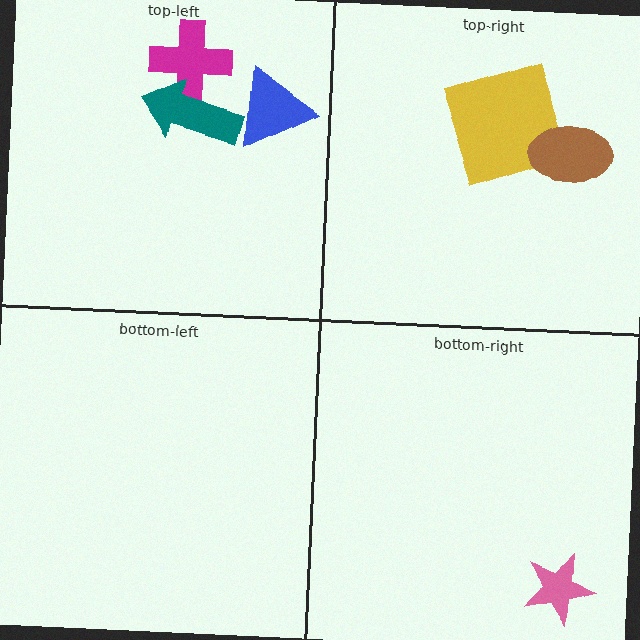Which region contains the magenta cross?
The top-left region.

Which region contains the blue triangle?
The top-left region.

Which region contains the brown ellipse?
The top-right region.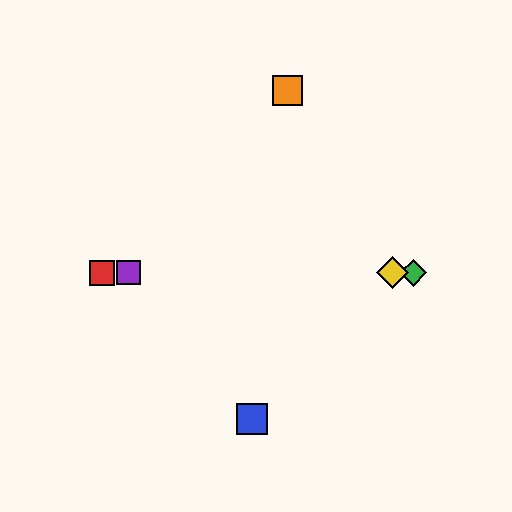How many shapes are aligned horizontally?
4 shapes (the red square, the green diamond, the yellow diamond, the purple square) are aligned horizontally.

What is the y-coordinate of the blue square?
The blue square is at y≈419.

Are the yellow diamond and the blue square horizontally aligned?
No, the yellow diamond is at y≈273 and the blue square is at y≈419.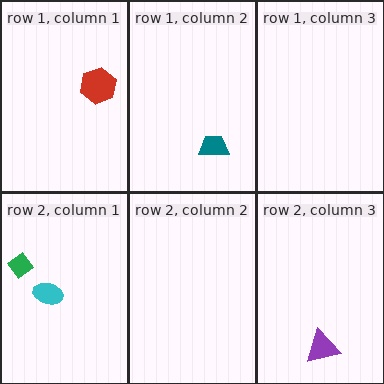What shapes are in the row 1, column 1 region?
The red hexagon.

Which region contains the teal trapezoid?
The row 1, column 2 region.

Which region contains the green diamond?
The row 2, column 1 region.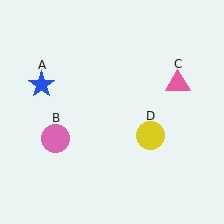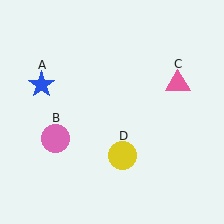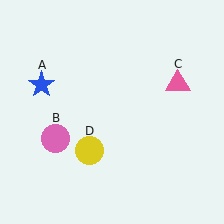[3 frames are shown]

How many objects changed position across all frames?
1 object changed position: yellow circle (object D).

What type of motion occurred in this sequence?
The yellow circle (object D) rotated clockwise around the center of the scene.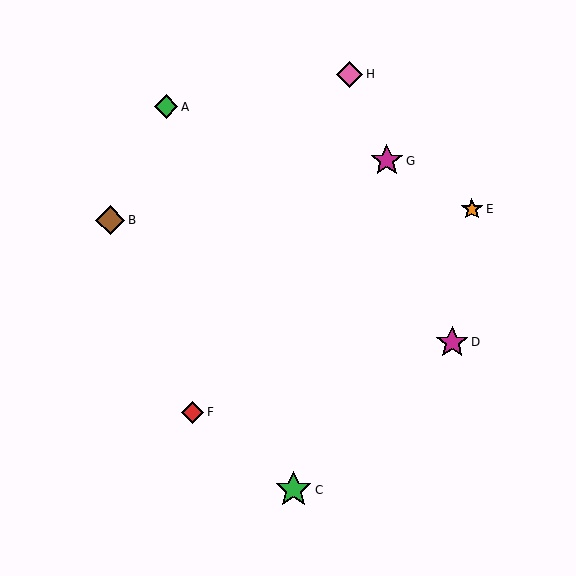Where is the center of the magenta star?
The center of the magenta star is at (452, 342).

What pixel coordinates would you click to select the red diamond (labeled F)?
Click at (193, 412) to select the red diamond F.